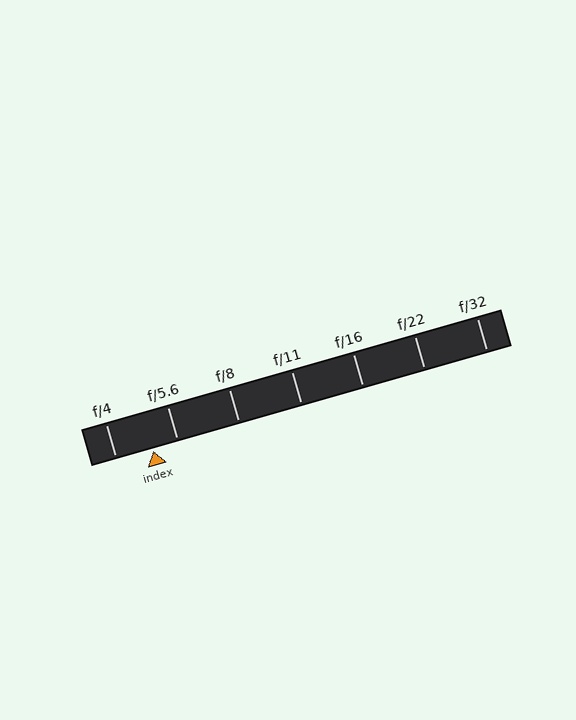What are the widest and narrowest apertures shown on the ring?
The widest aperture shown is f/4 and the narrowest is f/32.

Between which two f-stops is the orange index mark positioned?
The index mark is between f/4 and f/5.6.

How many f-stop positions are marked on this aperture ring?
There are 7 f-stop positions marked.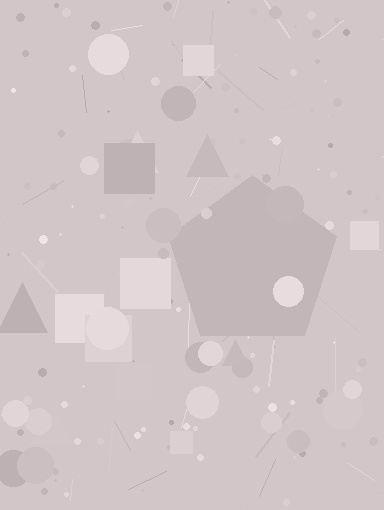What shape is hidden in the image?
A pentagon is hidden in the image.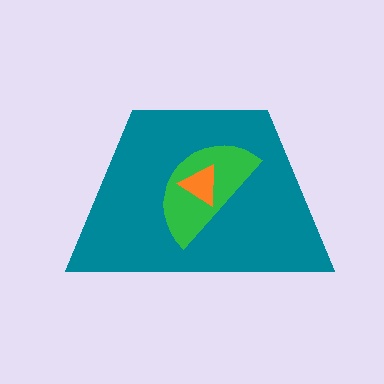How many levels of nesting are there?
3.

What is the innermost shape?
The orange triangle.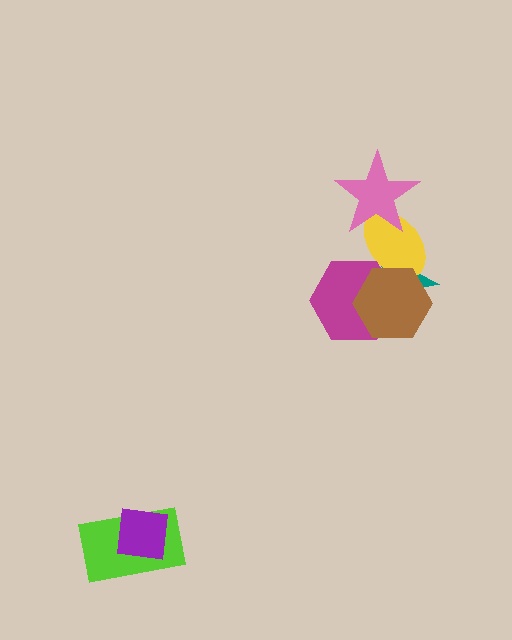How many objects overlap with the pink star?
1 object overlaps with the pink star.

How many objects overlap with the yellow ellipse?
4 objects overlap with the yellow ellipse.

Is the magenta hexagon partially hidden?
Yes, it is partially covered by another shape.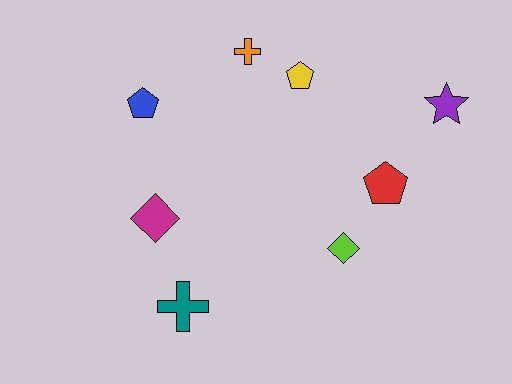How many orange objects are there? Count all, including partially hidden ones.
There is 1 orange object.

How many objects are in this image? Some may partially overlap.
There are 8 objects.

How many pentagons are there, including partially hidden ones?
There are 3 pentagons.